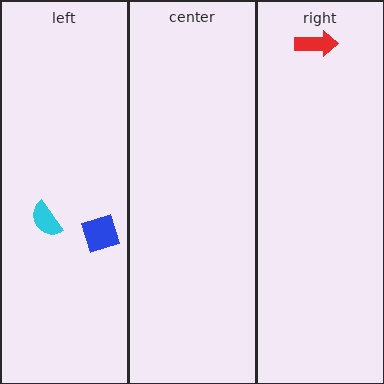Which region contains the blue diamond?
The left region.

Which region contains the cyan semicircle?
The left region.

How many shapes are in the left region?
2.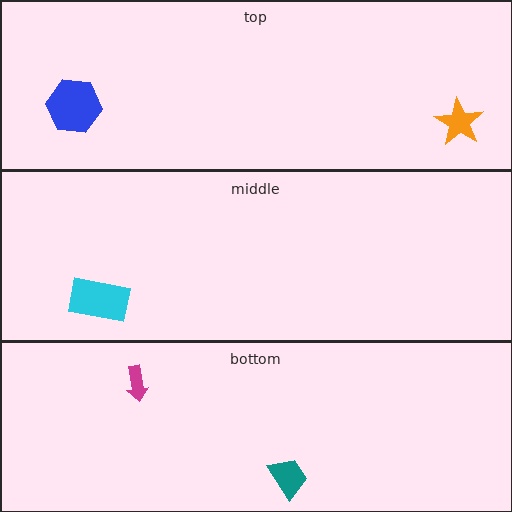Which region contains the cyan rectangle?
The middle region.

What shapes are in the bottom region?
The teal trapezoid, the magenta arrow.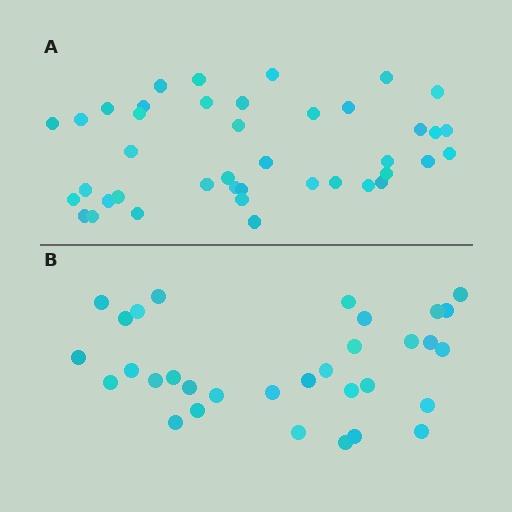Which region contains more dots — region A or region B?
Region A (the top region) has more dots.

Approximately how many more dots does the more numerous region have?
Region A has roughly 8 or so more dots than region B.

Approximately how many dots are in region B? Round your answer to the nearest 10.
About 30 dots. (The exact count is 32, which rounds to 30.)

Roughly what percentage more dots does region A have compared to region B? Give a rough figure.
About 30% more.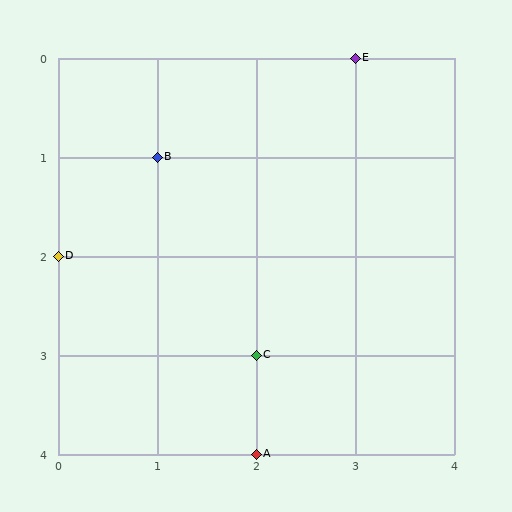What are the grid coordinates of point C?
Point C is at grid coordinates (2, 3).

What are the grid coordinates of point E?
Point E is at grid coordinates (3, 0).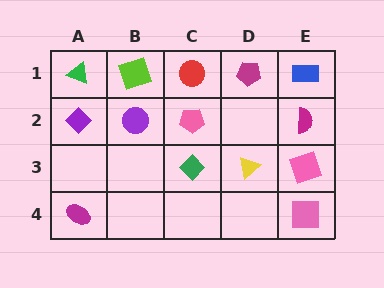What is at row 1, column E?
A blue rectangle.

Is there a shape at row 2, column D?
No, that cell is empty.